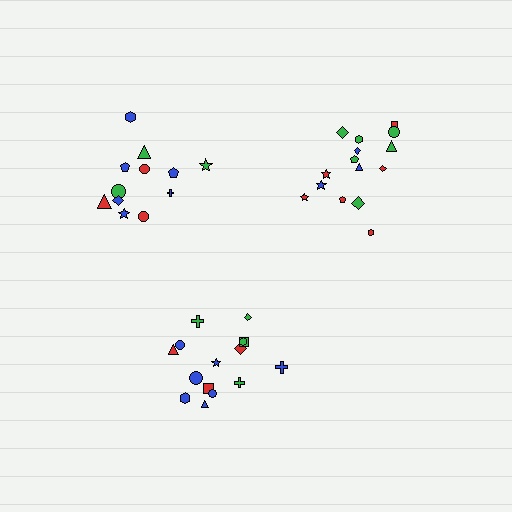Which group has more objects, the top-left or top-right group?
The top-right group.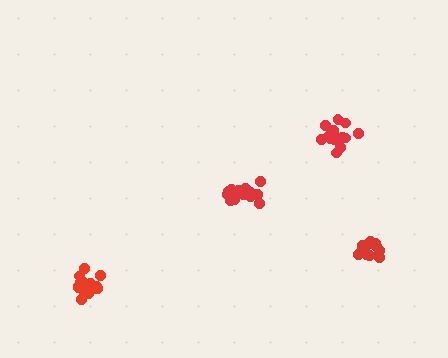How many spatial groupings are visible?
There are 4 spatial groupings.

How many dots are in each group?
Group 1: 13 dots, Group 2: 16 dots, Group 3: 17 dots, Group 4: 12 dots (58 total).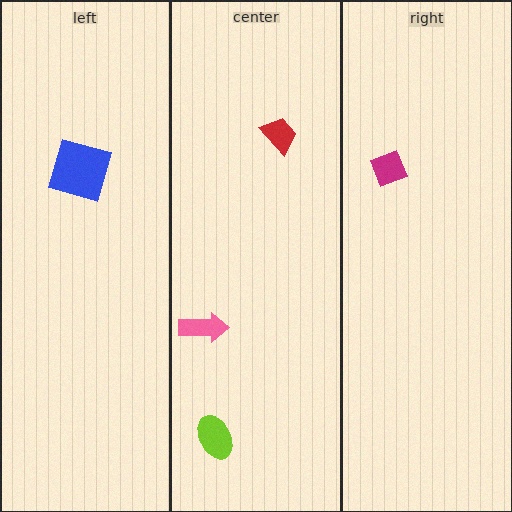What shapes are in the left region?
The blue square.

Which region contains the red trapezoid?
The center region.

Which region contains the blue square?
The left region.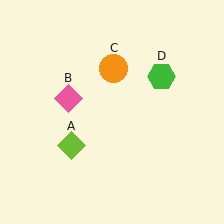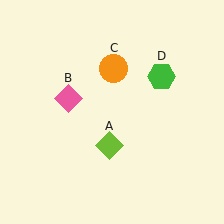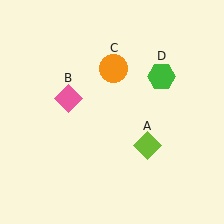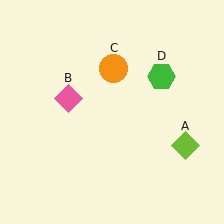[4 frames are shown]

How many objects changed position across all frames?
1 object changed position: lime diamond (object A).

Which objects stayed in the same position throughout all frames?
Pink diamond (object B) and orange circle (object C) and green hexagon (object D) remained stationary.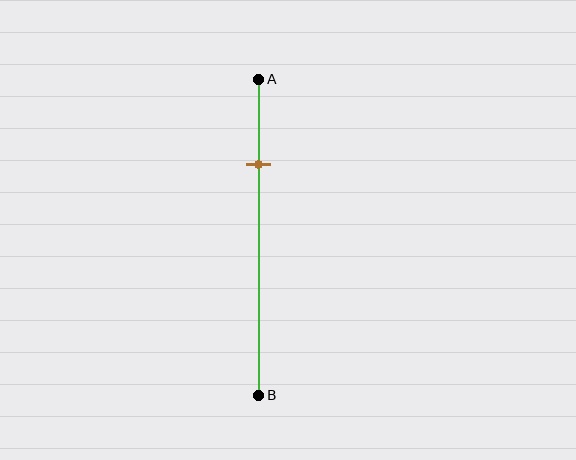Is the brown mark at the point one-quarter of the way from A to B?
Yes, the mark is approximately at the one-quarter point.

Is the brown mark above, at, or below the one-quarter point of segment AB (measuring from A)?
The brown mark is approximately at the one-quarter point of segment AB.